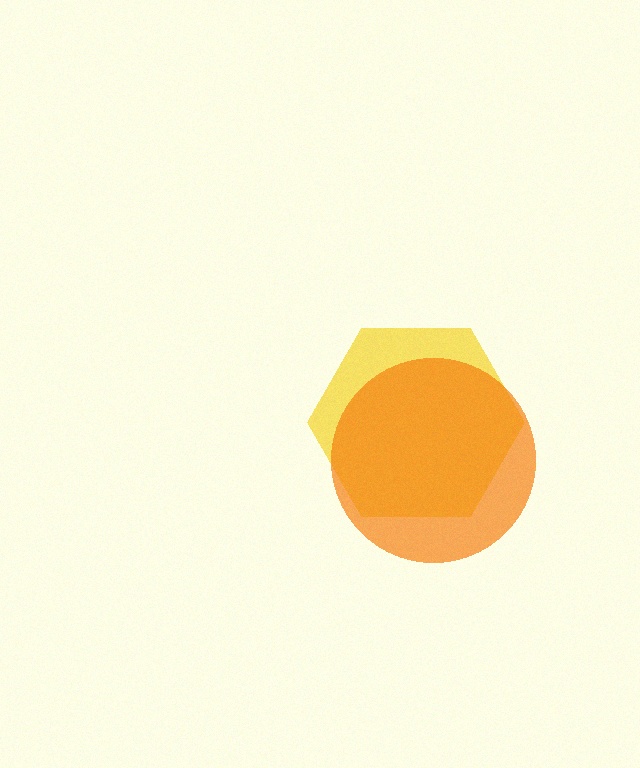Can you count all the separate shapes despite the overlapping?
Yes, there are 2 separate shapes.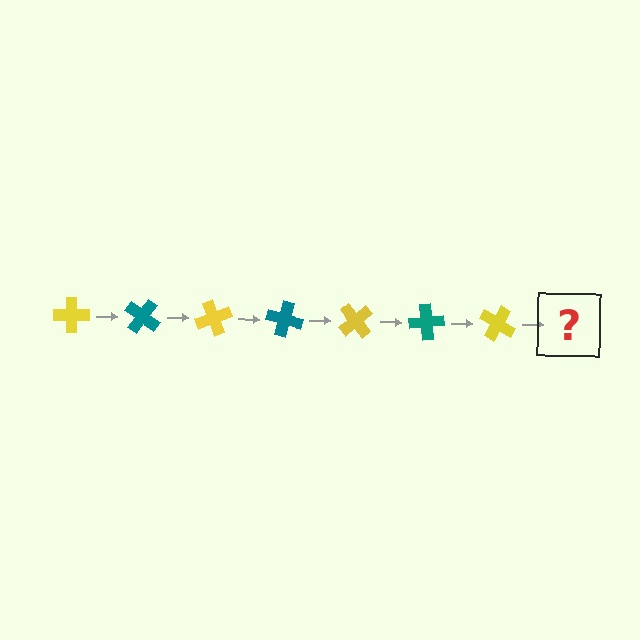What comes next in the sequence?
The next element should be a teal cross, rotated 245 degrees from the start.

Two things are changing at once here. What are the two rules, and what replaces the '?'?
The two rules are that it rotates 35 degrees each step and the color cycles through yellow and teal. The '?' should be a teal cross, rotated 245 degrees from the start.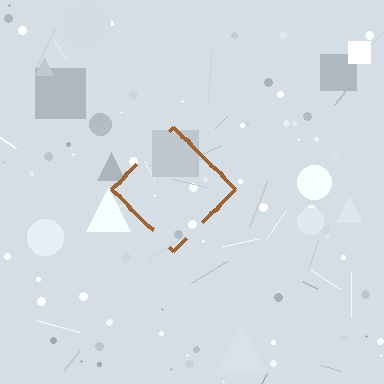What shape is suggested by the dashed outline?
The dashed outline suggests a diamond.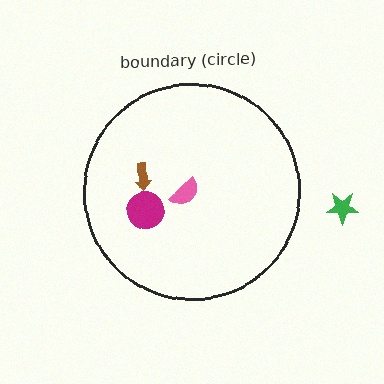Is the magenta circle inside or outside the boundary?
Inside.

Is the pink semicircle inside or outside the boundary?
Inside.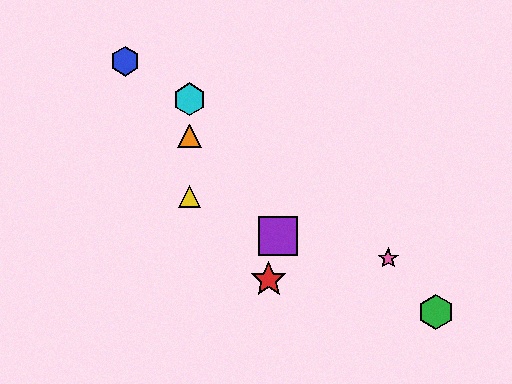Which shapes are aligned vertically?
The yellow triangle, the orange triangle, the cyan hexagon are aligned vertically.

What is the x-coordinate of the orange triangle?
The orange triangle is at x≈190.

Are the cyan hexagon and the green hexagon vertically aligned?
No, the cyan hexagon is at x≈190 and the green hexagon is at x≈436.